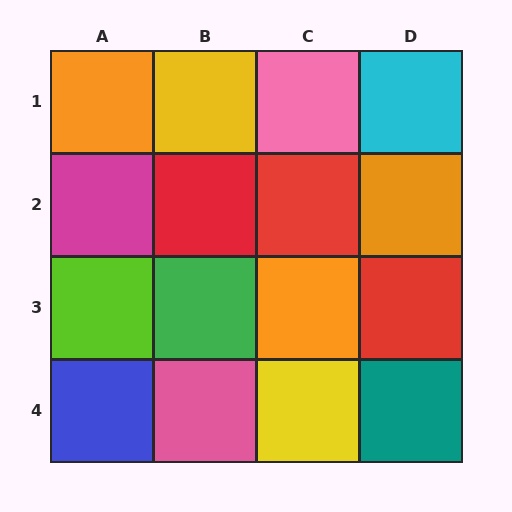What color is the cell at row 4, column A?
Blue.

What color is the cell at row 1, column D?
Cyan.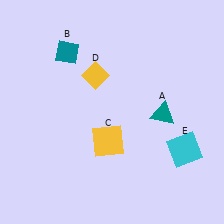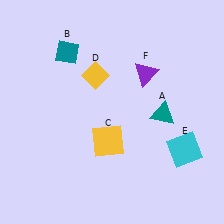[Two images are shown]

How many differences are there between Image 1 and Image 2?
There is 1 difference between the two images.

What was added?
A purple triangle (F) was added in Image 2.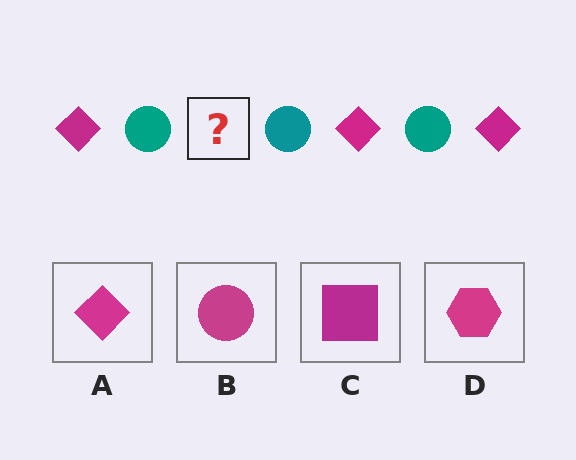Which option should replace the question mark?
Option A.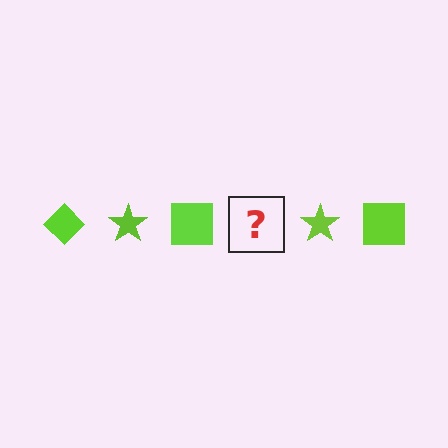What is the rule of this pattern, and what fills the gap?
The rule is that the pattern cycles through diamond, star, square shapes in lime. The gap should be filled with a lime diamond.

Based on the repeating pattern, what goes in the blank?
The blank should be a lime diamond.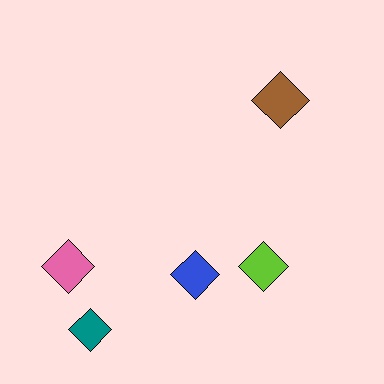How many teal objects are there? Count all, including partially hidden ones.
There is 1 teal object.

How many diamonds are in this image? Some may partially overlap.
There are 5 diamonds.